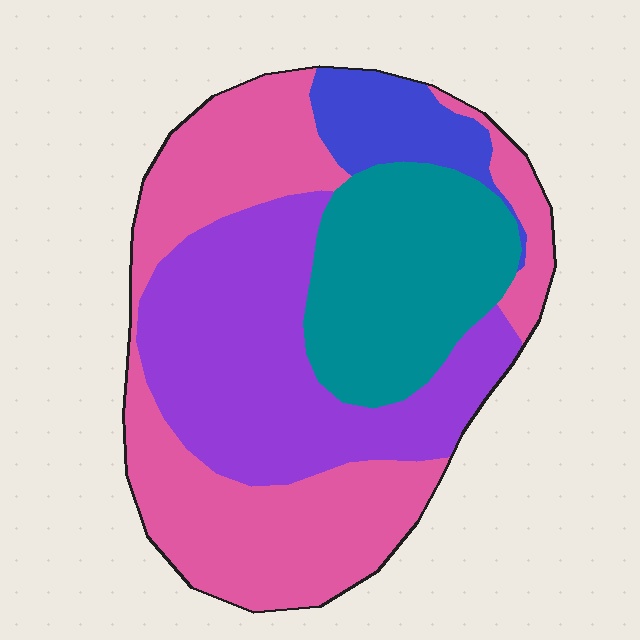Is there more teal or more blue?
Teal.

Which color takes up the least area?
Blue, at roughly 10%.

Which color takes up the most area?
Pink, at roughly 40%.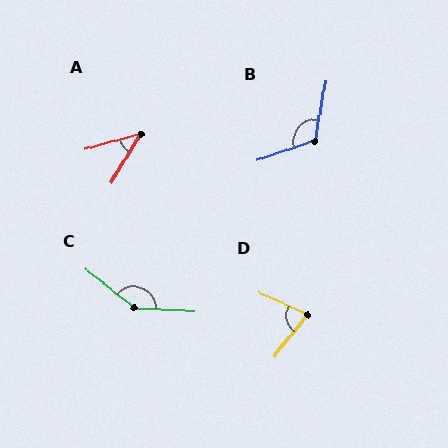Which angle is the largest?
C, at approximately 145 degrees.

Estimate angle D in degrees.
Approximately 76 degrees.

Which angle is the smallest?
A, at approximately 43 degrees.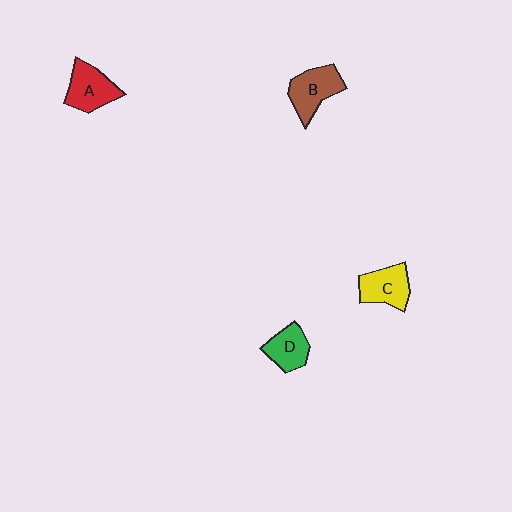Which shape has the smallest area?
Shape D (green).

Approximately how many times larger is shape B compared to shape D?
Approximately 1.3 times.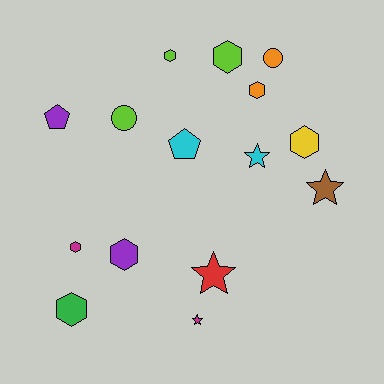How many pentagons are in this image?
There are 2 pentagons.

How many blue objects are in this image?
There are no blue objects.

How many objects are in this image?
There are 15 objects.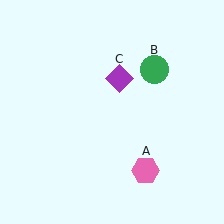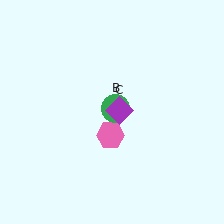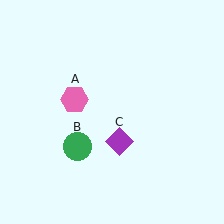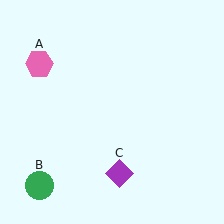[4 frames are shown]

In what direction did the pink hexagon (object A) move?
The pink hexagon (object A) moved up and to the left.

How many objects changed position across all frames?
3 objects changed position: pink hexagon (object A), green circle (object B), purple diamond (object C).